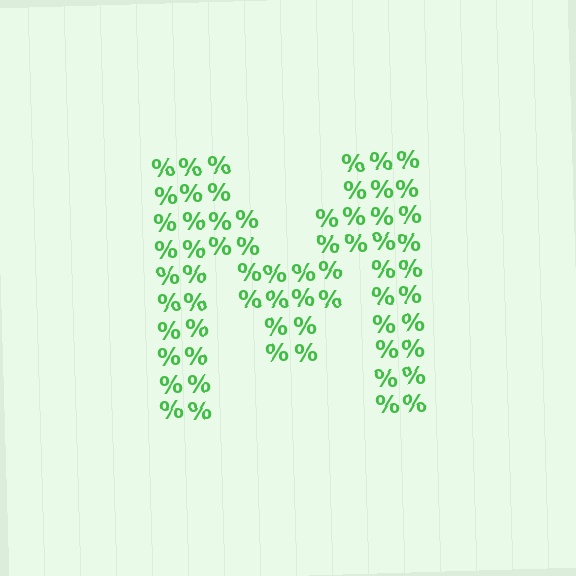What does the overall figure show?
The overall figure shows the letter M.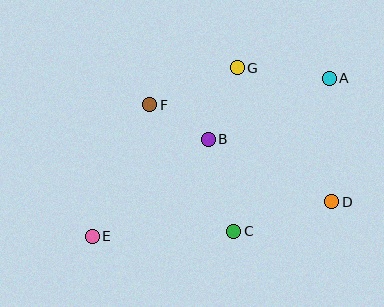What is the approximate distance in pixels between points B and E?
The distance between B and E is approximately 151 pixels.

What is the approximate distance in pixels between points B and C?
The distance between B and C is approximately 95 pixels.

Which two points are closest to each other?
Points B and F are closest to each other.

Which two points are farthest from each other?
Points A and E are farthest from each other.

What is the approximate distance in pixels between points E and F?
The distance between E and F is approximately 143 pixels.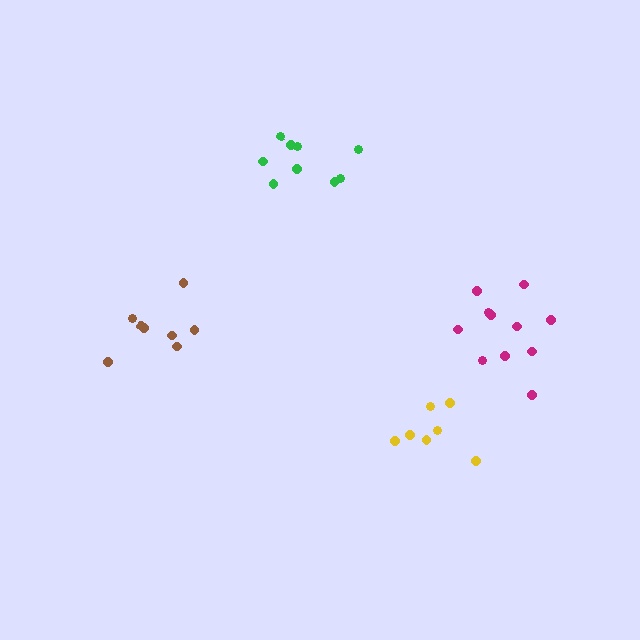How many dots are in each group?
Group 1: 8 dots, Group 2: 9 dots, Group 3: 11 dots, Group 4: 7 dots (35 total).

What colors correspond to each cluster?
The clusters are colored: brown, green, magenta, yellow.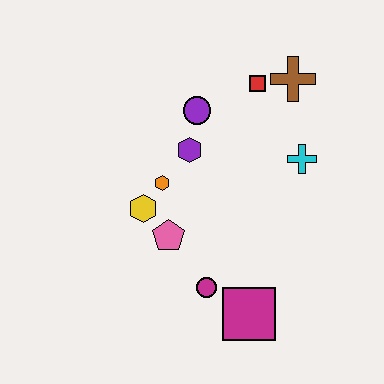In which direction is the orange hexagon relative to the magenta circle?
The orange hexagon is above the magenta circle.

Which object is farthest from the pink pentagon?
The brown cross is farthest from the pink pentagon.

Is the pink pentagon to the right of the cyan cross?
No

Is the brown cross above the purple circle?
Yes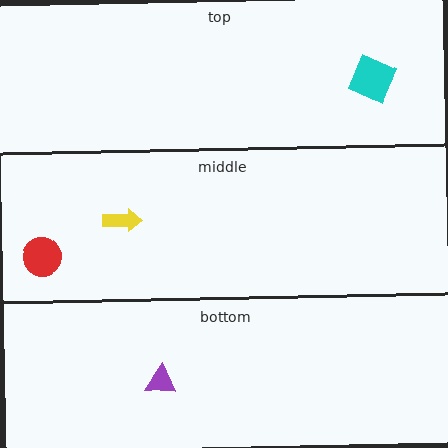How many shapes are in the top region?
1.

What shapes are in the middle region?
The yellow arrow, the red circle.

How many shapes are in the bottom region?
1.